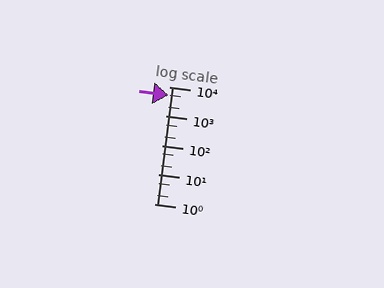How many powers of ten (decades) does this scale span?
The scale spans 4 decades, from 1 to 10000.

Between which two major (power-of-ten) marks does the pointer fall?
The pointer is between 1000 and 10000.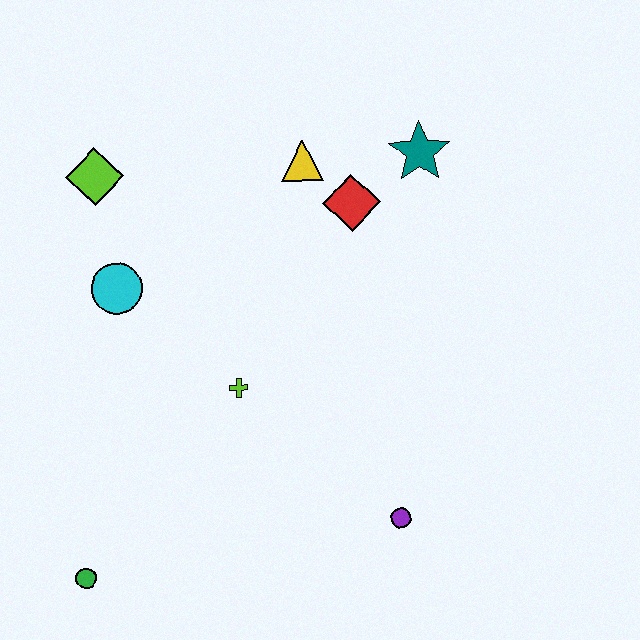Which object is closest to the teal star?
The red diamond is closest to the teal star.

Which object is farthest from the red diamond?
The green circle is farthest from the red diamond.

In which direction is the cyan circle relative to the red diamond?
The cyan circle is to the left of the red diamond.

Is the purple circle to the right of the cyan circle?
Yes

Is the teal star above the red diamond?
Yes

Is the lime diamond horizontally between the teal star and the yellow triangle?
No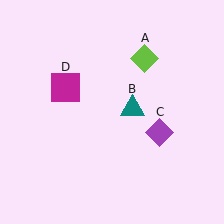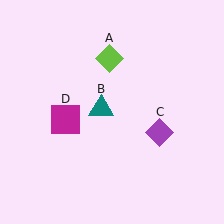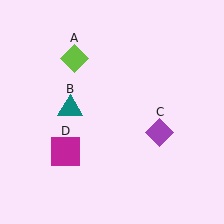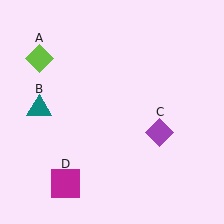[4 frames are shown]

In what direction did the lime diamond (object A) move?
The lime diamond (object A) moved left.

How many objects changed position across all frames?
3 objects changed position: lime diamond (object A), teal triangle (object B), magenta square (object D).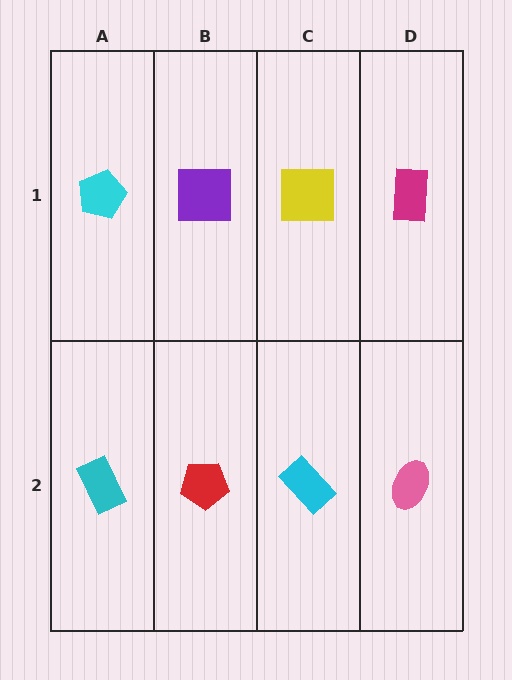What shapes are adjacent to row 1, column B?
A red pentagon (row 2, column B), a cyan pentagon (row 1, column A), a yellow square (row 1, column C).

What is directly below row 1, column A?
A cyan rectangle.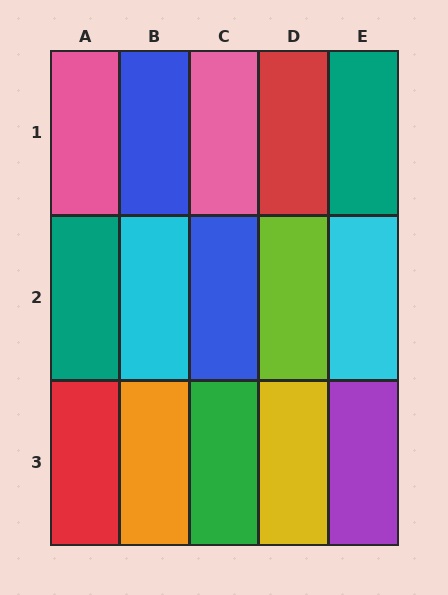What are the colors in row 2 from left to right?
Teal, cyan, blue, lime, cyan.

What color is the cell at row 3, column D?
Yellow.